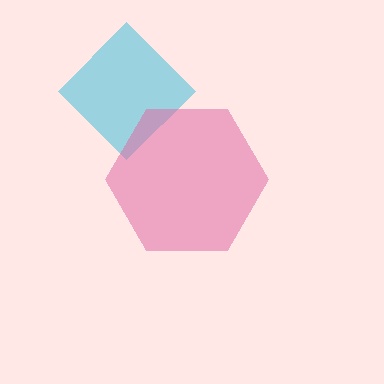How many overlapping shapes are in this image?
There are 2 overlapping shapes in the image.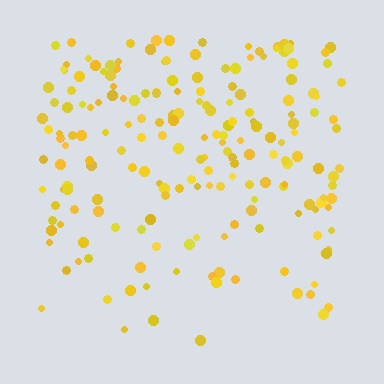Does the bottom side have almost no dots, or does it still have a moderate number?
Still a moderate number, just noticeably fewer than the top.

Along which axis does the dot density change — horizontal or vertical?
Vertical.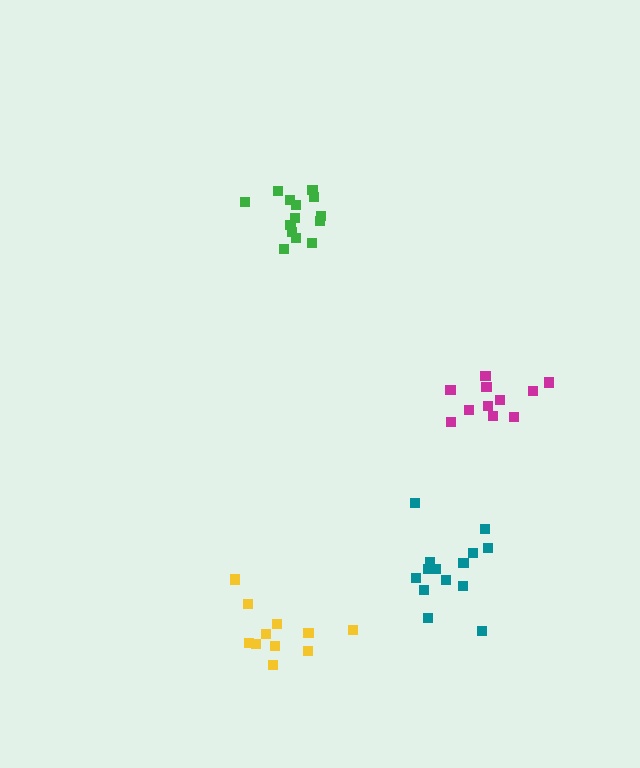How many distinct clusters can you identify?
There are 4 distinct clusters.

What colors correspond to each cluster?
The clusters are colored: magenta, green, yellow, teal.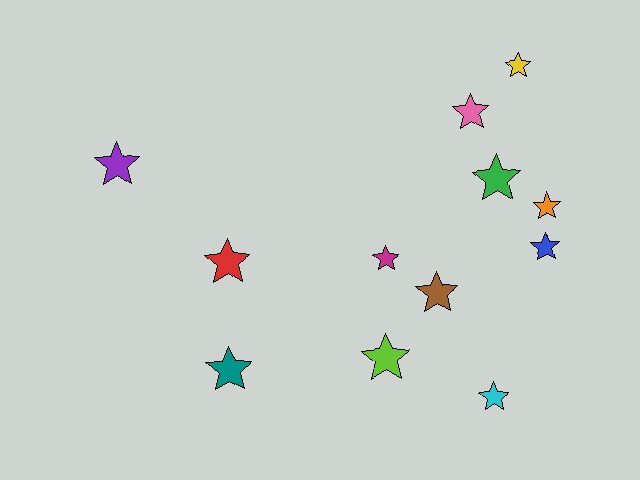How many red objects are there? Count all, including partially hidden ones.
There is 1 red object.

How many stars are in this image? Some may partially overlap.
There are 12 stars.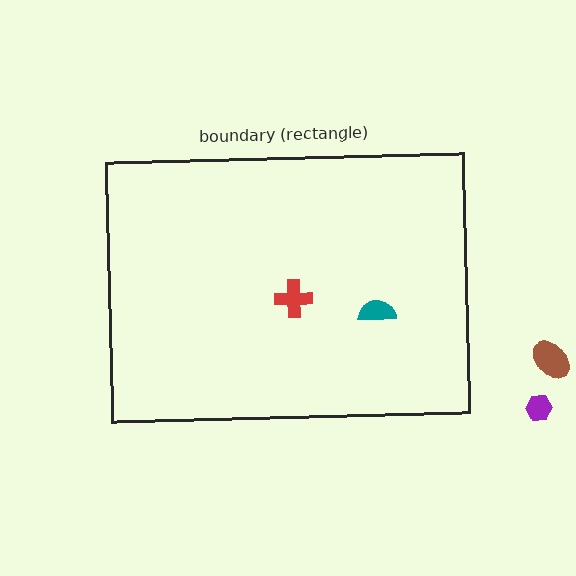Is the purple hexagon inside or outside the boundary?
Outside.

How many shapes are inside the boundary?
2 inside, 2 outside.